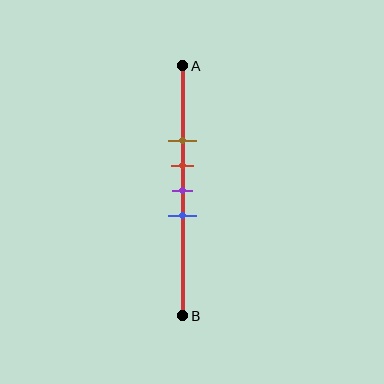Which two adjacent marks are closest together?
The red and purple marks are the closest adjacent pair.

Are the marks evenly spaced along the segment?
Yes, the marks are approximately evenly spaced.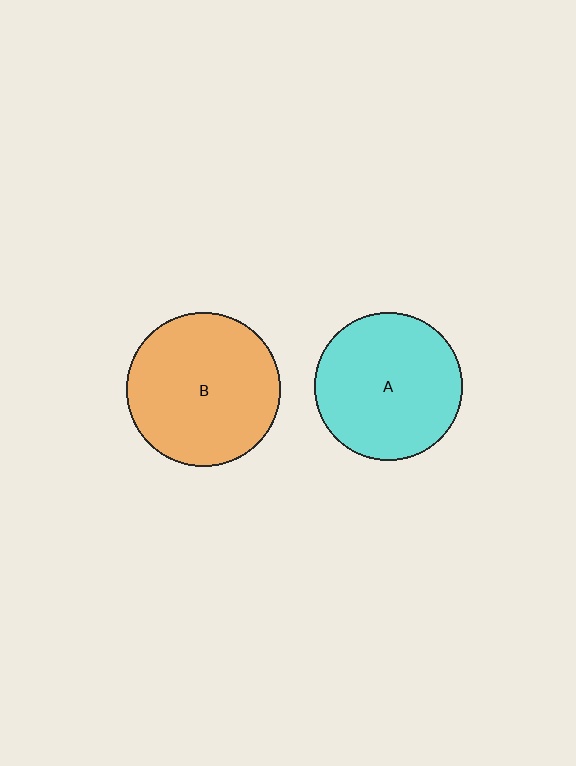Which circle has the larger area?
Circle B (orange).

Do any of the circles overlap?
No, none of the circles overlap.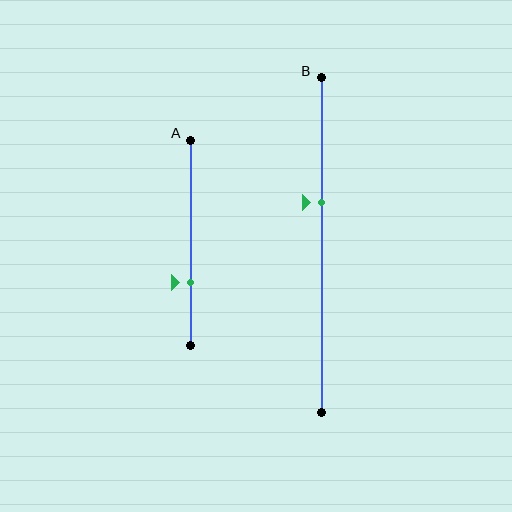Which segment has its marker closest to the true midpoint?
Segment B has its marker closest to the true midpoint.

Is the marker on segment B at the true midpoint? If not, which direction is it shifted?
No, the marker on segment B is shifted upward by about 13% of the segment length.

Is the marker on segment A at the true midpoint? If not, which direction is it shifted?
No, the marker on segment A is shifted downward by about 19% of the segment length.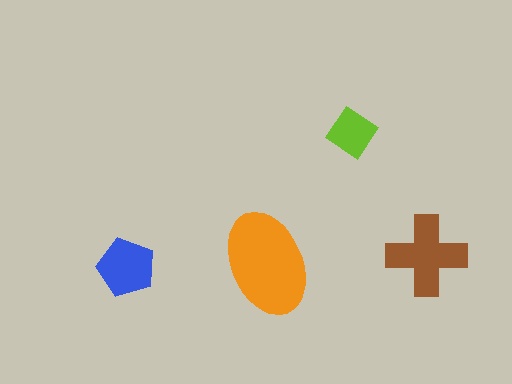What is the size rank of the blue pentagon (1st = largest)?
3rd.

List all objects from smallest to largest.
The lime diamond, the blue pentagon, the brown cross, the orange ellipse.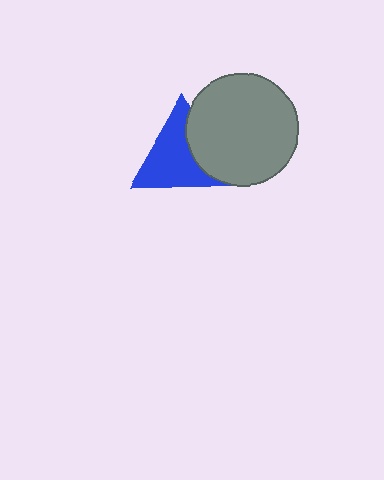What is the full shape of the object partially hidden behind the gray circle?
The partially hidden object is a blue triangle.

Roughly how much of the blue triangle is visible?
Most of it is visible (roughly 69%).